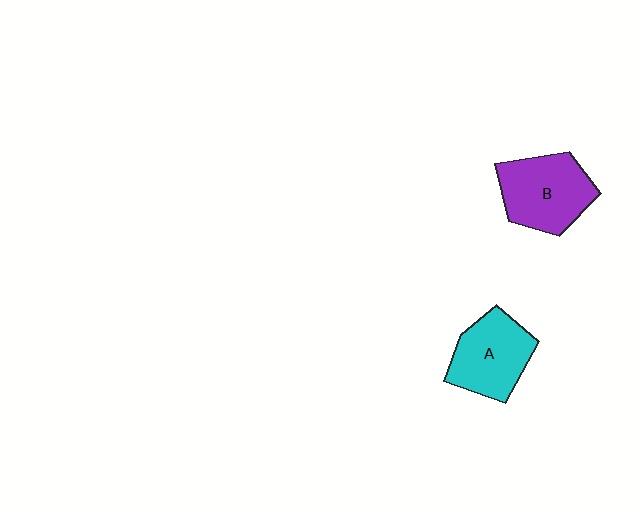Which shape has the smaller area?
Shape A (cyan).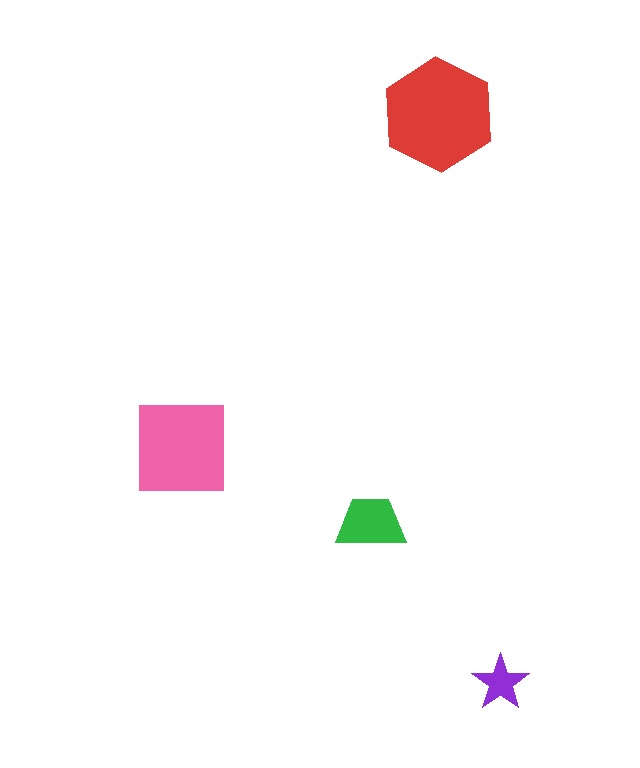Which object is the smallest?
The purple star.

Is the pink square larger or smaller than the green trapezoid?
Larger.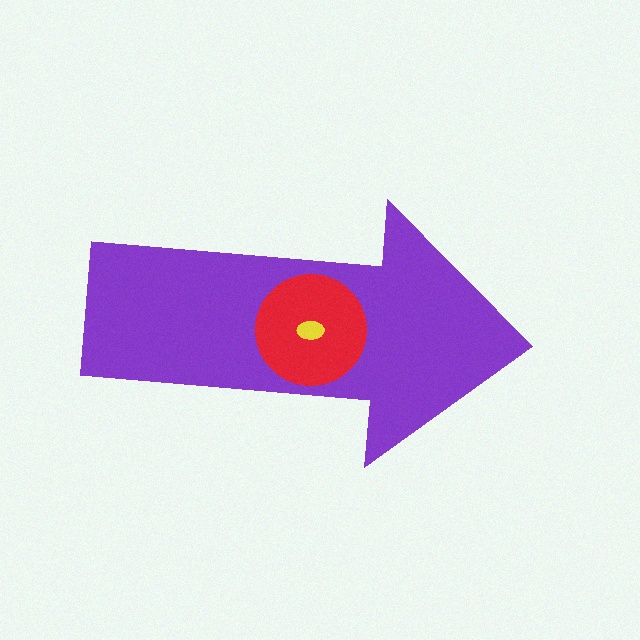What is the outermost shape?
The purple arrow.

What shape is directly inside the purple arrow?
The red circle.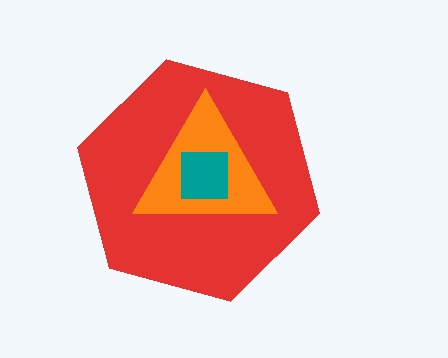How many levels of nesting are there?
3.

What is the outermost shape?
The red hexagon.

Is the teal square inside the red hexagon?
Yes.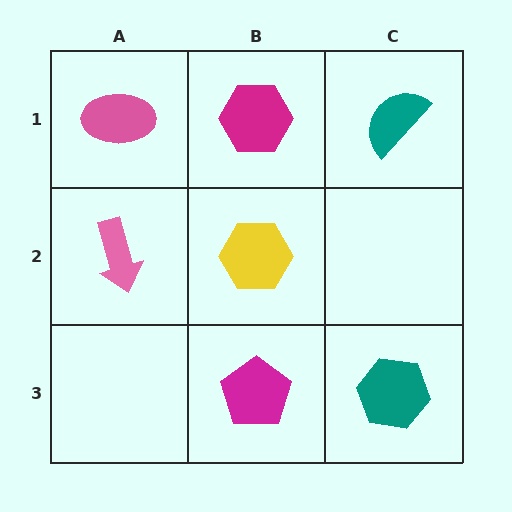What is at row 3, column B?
A magenta pentagon.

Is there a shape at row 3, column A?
No, that cell is empty.